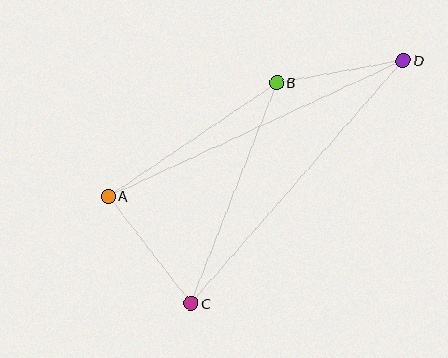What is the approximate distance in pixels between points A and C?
The distance between A and C is approximately 136 pixels.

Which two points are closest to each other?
Points B and D are closest to each other.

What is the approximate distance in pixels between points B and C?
The distance between B and C is approximately 237 pixels.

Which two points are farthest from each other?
Points A and D are farthest from each other.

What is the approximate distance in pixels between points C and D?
The distance between C and D is approximately 323 pixels.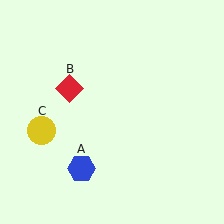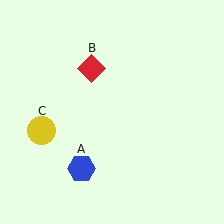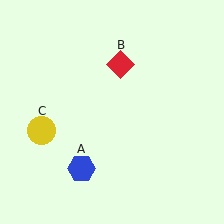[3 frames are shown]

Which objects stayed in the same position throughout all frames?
Blue hexagon (object A) and yellow circle (object C) remained stationary.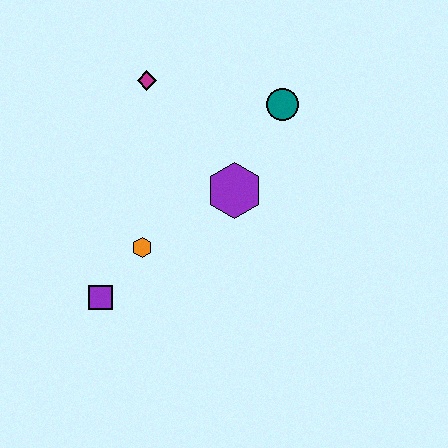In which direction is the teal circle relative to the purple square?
The teal circle is above the purple square.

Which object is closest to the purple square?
The orange hexagon is closest to the purple square.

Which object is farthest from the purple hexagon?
The purple square is farthest from the purple hexagon.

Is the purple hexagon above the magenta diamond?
No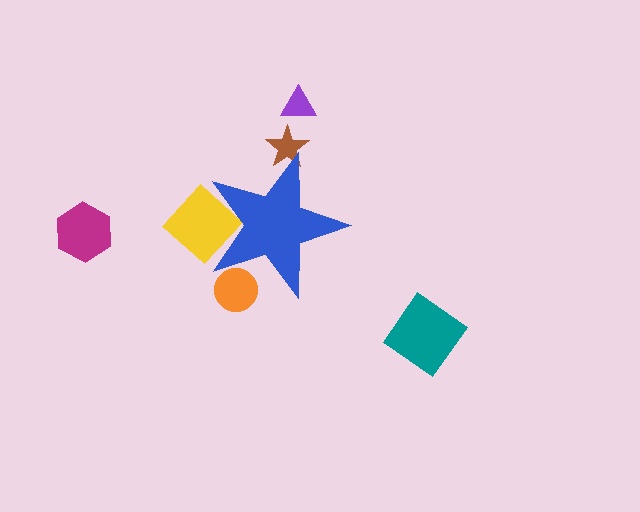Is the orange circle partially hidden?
Yes, the orange circle is partially hidden behind the blue star.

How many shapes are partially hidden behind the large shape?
3 shapes are partially hidden.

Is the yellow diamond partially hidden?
Yes, the yellow diamond is partially hidden behind the blue star.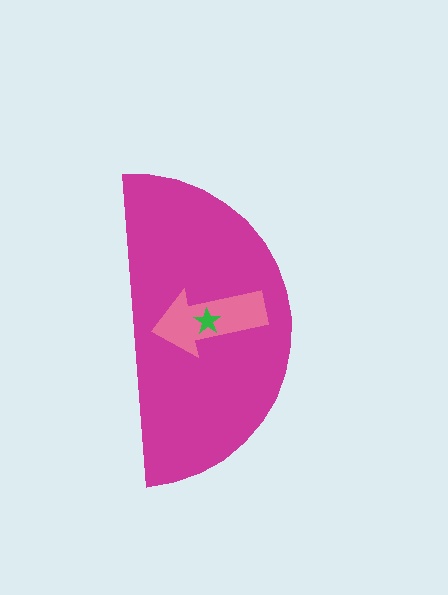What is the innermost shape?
The green star.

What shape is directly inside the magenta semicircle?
The pink arrow.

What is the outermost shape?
The magenta semicircle.